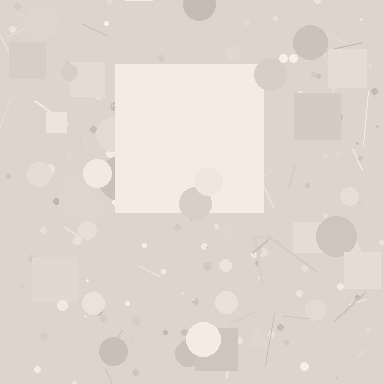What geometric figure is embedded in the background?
A square is embedded in the background.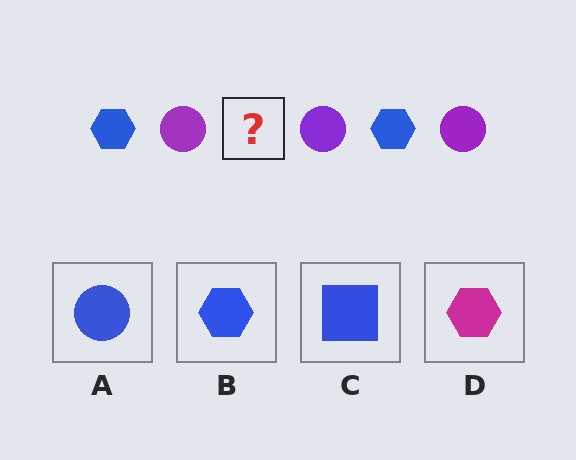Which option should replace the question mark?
Option B.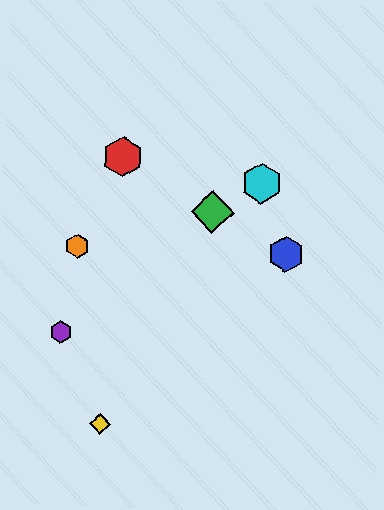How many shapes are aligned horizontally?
2 shapes (the blue hexagon, the orange hexagon) are aligned horizontally.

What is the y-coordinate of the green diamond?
The green diamond is at y≈212.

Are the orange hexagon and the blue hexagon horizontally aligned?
Yes, both are at y≈246.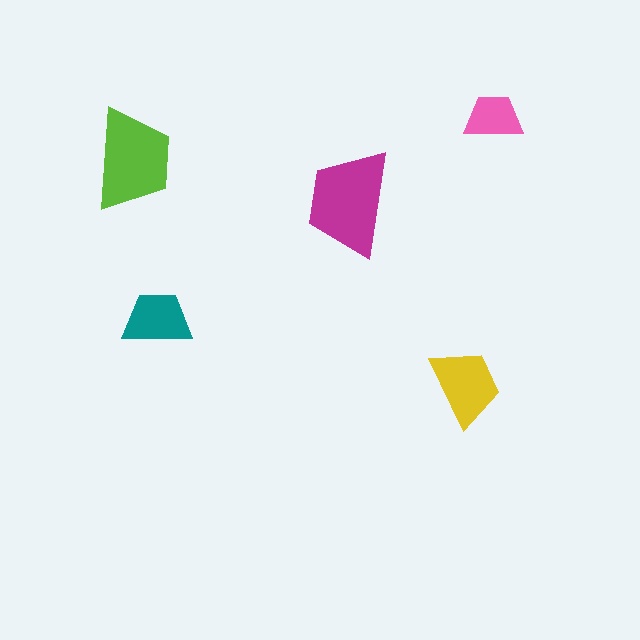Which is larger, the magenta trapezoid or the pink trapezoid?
The magenta one.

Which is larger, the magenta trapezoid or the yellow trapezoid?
The magenta one.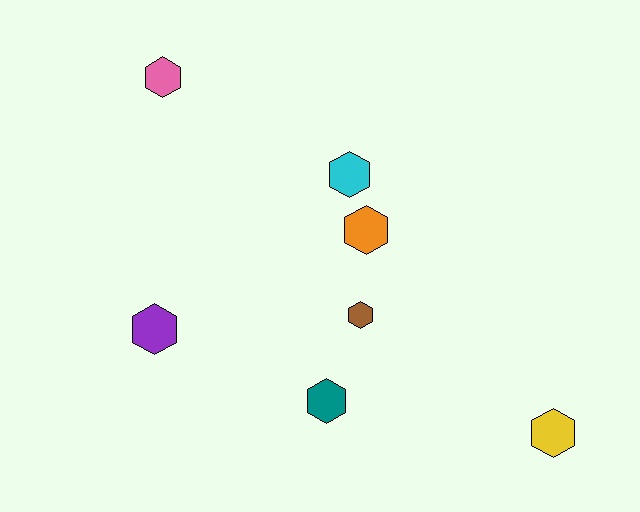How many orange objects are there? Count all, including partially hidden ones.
There is 1 orange object.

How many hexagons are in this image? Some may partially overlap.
There are 7 hexagons.